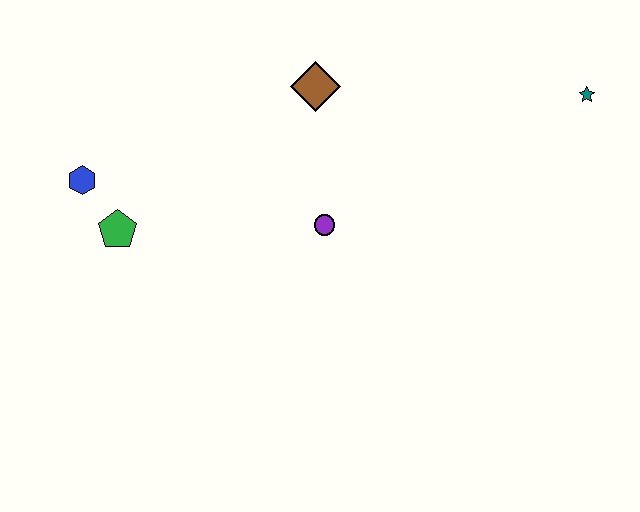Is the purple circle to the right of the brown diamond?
Yes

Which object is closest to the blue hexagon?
The green pentagon is closest to the blue hexagon.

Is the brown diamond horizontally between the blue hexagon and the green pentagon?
No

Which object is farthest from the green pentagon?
The teal star is farthest from the green pentagon.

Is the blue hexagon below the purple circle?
No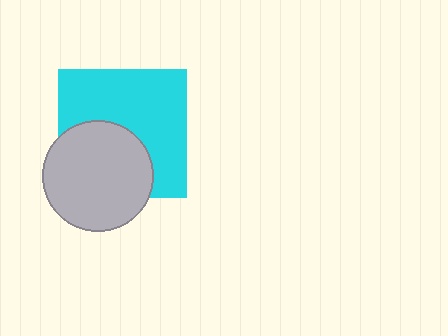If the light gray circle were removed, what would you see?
You would see the complete cyan square.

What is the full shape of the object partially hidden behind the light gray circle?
The partially hidden object is a cyan square.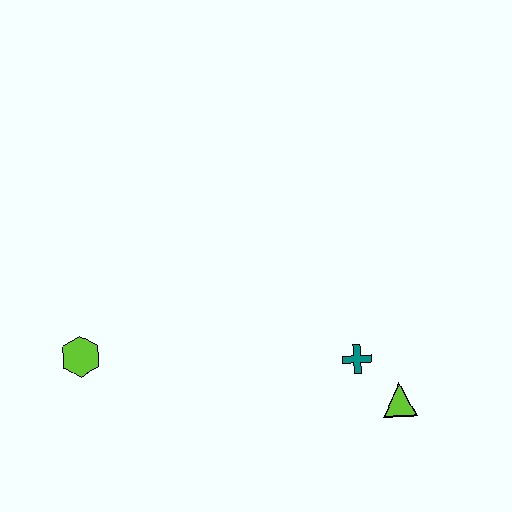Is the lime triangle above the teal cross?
No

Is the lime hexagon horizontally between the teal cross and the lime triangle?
No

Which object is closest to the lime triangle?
The teal cross is closest to the lime triangle.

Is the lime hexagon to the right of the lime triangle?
No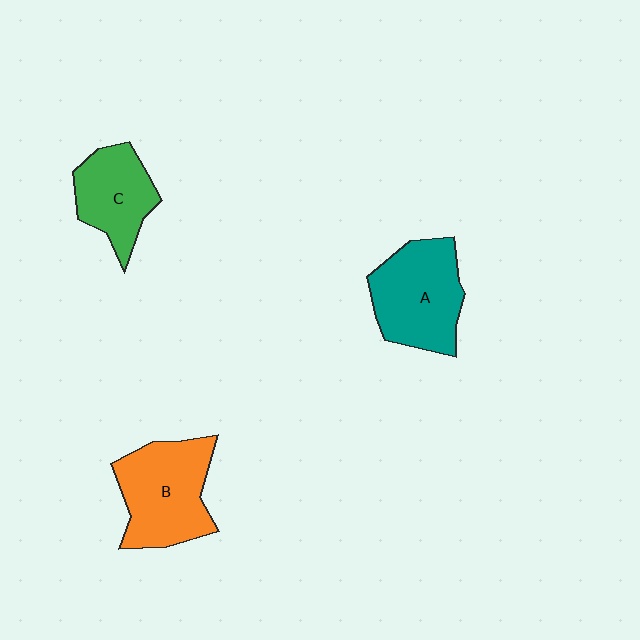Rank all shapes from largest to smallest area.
From largest to smallest: B (orange), A (teal), C (green).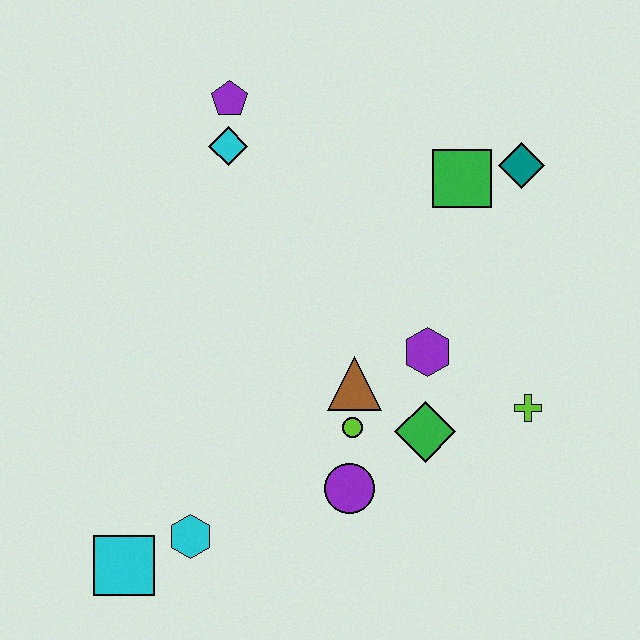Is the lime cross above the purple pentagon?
No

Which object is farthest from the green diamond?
The purple pentagon is farthest from the green diamond.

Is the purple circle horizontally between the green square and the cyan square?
Yes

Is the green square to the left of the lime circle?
No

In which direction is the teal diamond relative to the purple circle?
The teal diamond is above the purple circle.